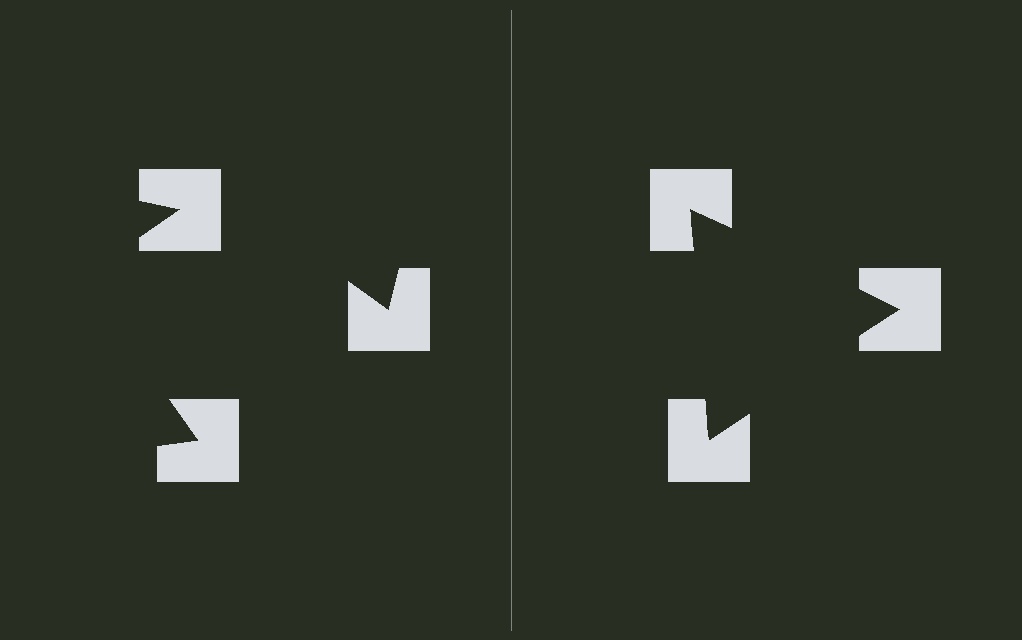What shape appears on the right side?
An illusory triangle.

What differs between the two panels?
The notched squares are positioned identically on both sides; only the wedge orientations differ. On the right they align to a triangle; on the left they are misaligned.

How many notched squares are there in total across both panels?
6 — 3 on each side.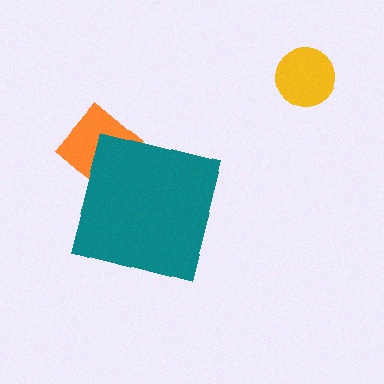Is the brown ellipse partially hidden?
Yes, the brown ellipse is partially hidden behind the teal square.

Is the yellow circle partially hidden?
No, the yellow circle is fully visible.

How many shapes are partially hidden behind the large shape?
2 shapes are partially hidden.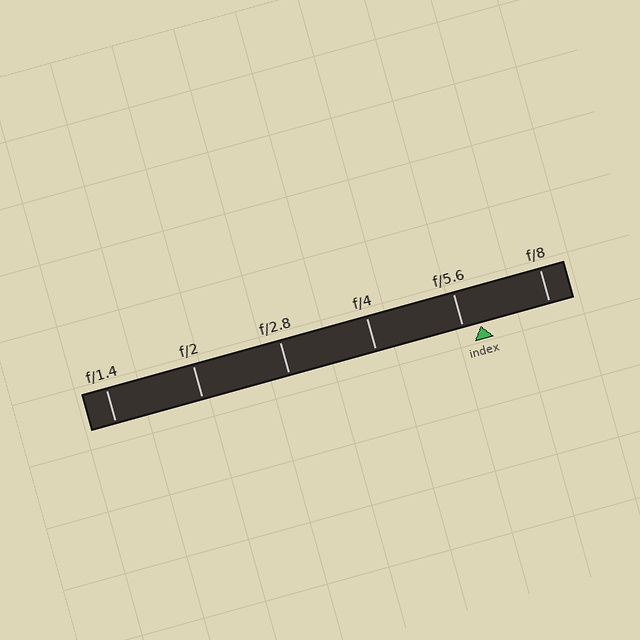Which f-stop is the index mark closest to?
The index mark is closest to f/5.6.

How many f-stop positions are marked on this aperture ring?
There are 6 f-stop positions marked.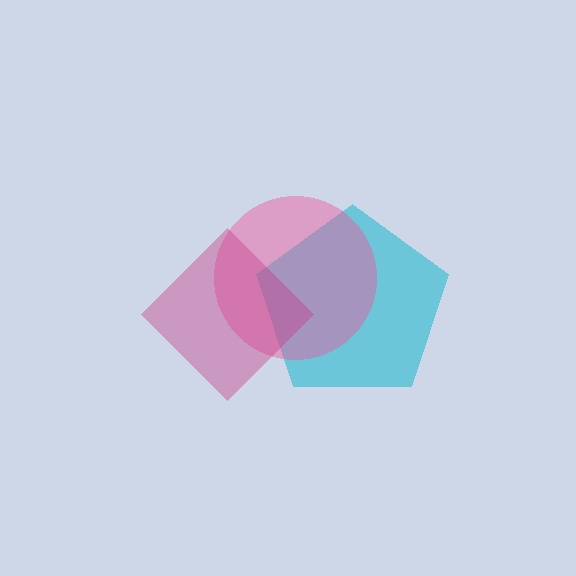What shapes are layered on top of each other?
The layered shapes are: a cyan pentagon, a pink circle, a magenta diamond.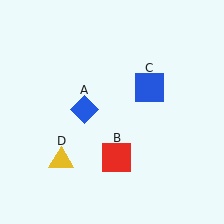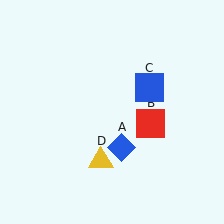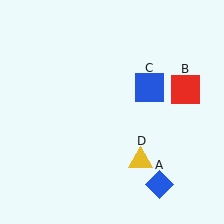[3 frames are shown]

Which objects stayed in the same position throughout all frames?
Blue square (object C) remained stationary.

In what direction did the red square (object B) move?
The red square (object B) moved up and to the right.